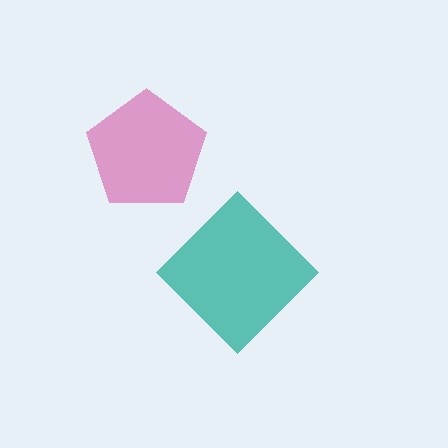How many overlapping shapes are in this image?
There are 2 overlapping shapes in the image.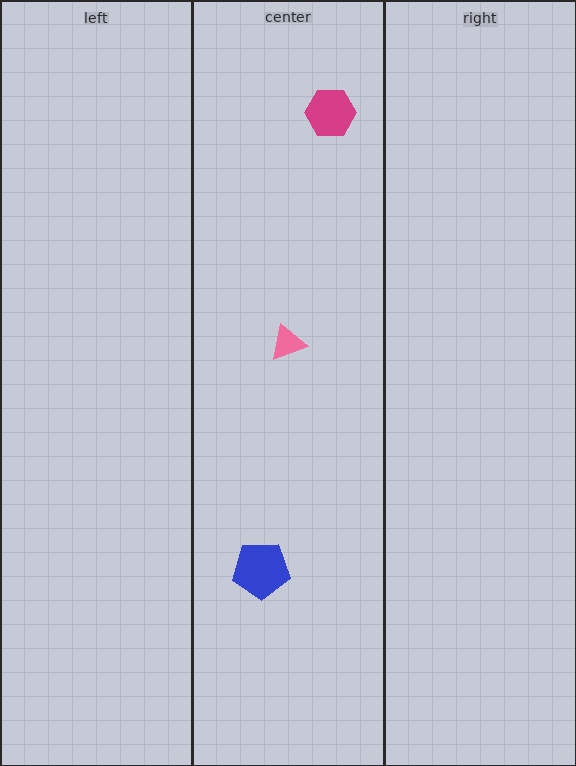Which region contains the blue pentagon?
The center region.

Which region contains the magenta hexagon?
The center region.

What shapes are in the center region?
The magenta hexagon, the pink triangle, the blue pentagon.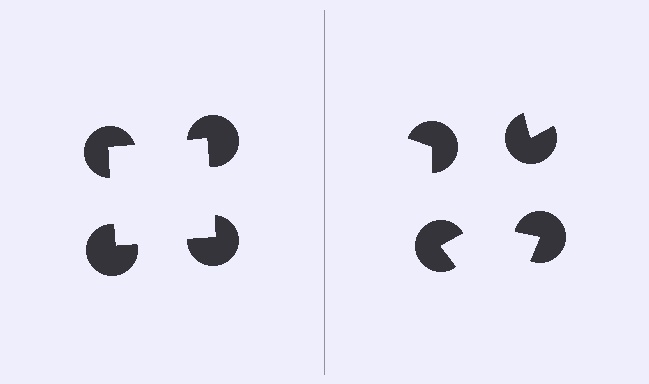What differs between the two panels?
The pac-man discs are positioned identically on both sides; only the wedge orientations differ. On the left they align to a square; on the right they are misaligned.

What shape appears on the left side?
An illusory square.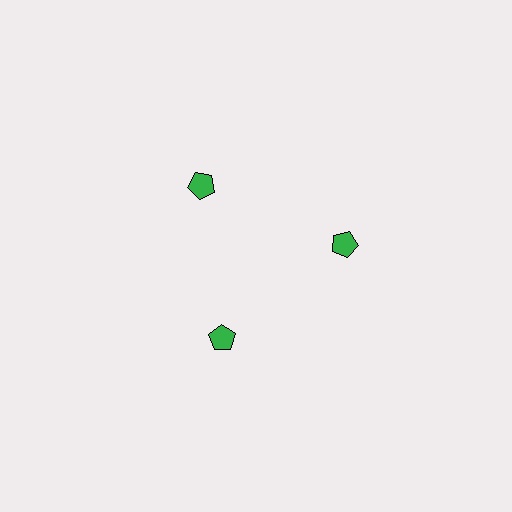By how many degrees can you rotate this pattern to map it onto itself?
The pattern maps onto itself every 120 degrees of rotation.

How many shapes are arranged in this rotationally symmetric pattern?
There are 3 shapes, arranged in 3 groups of 1.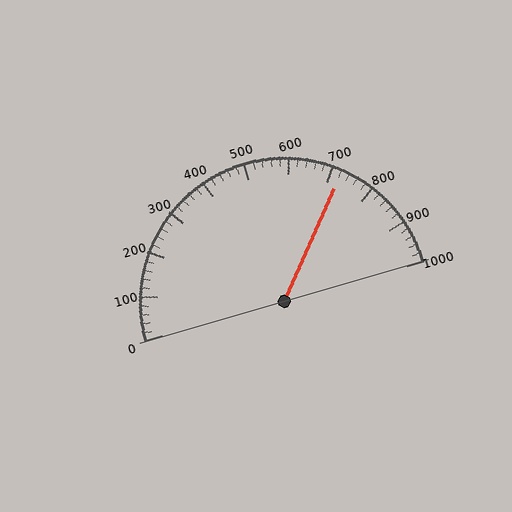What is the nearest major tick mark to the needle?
The nearest major tick mark is 700.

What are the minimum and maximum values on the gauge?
The gauge ranges from 0 to 1000.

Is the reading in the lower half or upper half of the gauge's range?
The reading is in the upper half of the range (0 to 1000).